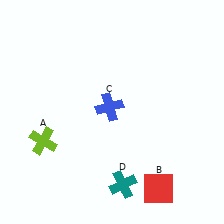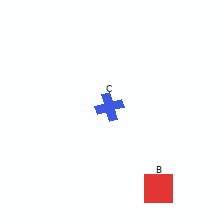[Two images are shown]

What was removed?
The teal cross (D), the lime cross (A) were removed in Image 2.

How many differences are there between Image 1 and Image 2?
There are 2 differences between the two images.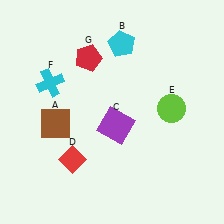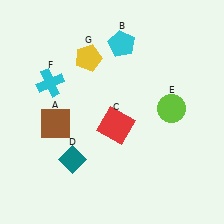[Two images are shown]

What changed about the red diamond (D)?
In Image 1, D is red. In Image 2, it changed to teal.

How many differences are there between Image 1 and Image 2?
There are 3 differences between the two images.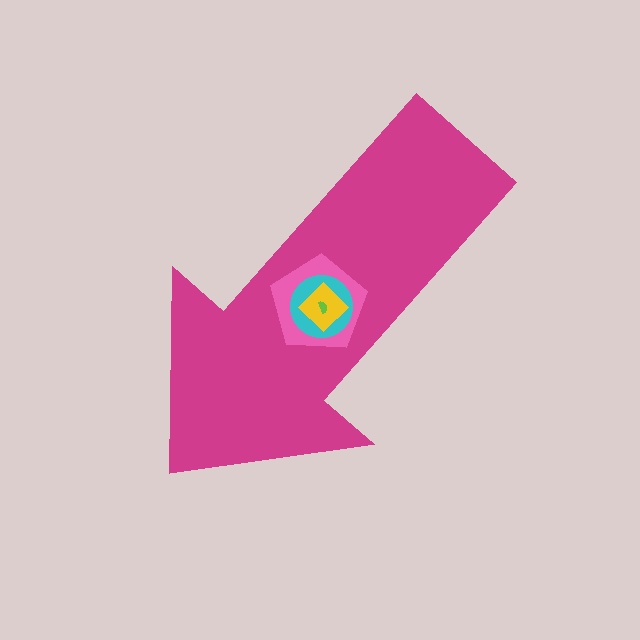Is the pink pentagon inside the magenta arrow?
Yes.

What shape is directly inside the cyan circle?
The yellow diamond.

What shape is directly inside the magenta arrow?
The pink pentagon.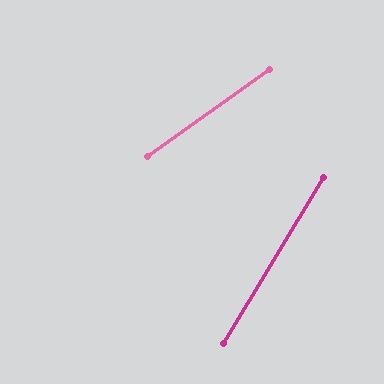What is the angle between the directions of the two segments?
Approximately 23 degrees.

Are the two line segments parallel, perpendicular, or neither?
Neither parallel nor perpendicular — they differ by about 23°.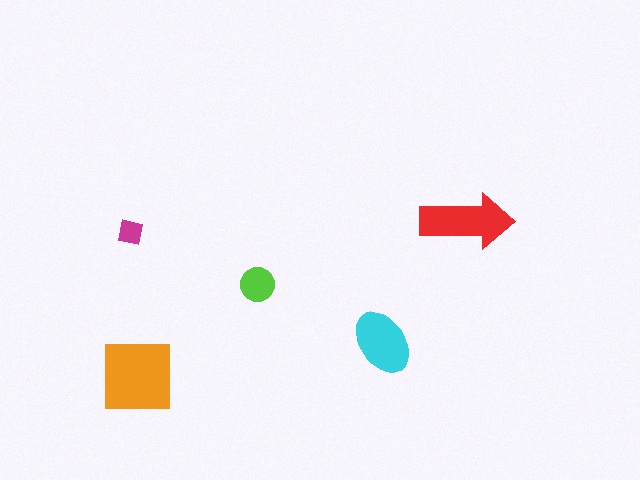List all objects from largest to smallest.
The orange square, the red arrow, the cyan ellipse, the lime circle, the magenta square.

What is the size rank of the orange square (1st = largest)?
1st.